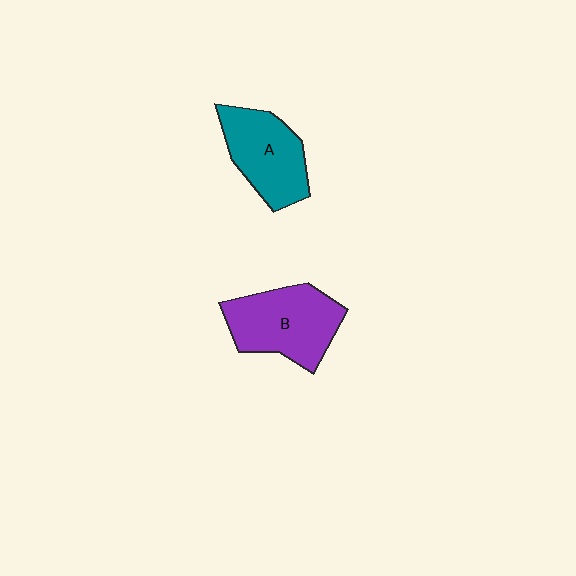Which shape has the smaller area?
Shape A (teal).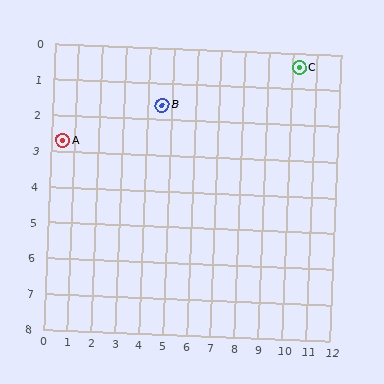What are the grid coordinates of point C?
Point C is at approximately (10.3, 0.4).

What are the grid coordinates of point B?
Point B is at approximately (4.6, 1.6).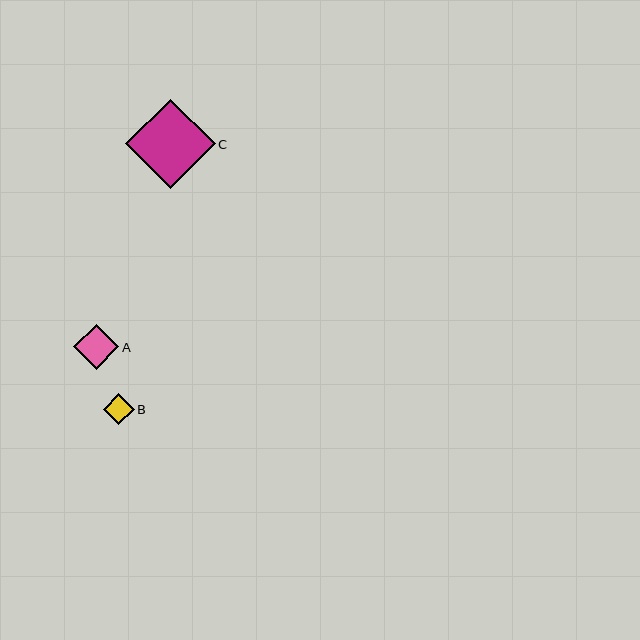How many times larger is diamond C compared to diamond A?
Diamond C is approximately 2.0 times the size of diamond A.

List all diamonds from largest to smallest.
From largest to smallest: C, A, B.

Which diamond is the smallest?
Diamond B is the smallest with a size of approximately 31 pixels.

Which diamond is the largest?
Diamond C is the largest with a size of approximately 89 pixels.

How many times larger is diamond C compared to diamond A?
Diamond C is approximately 2.0 times the size of diamond A.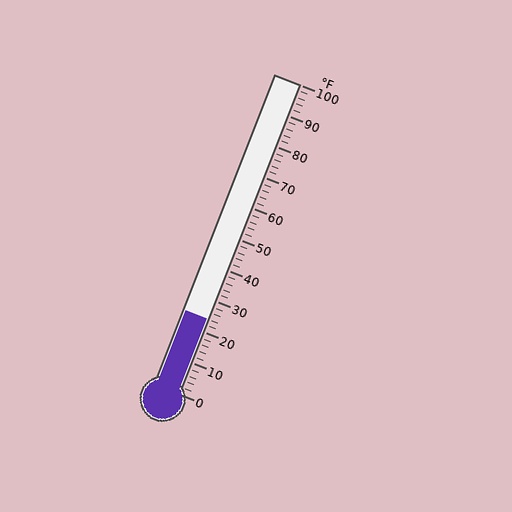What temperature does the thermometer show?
The thermometer shows approximately 24°F.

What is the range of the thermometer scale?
The thermometer scale ranges from 0°F to 100°F.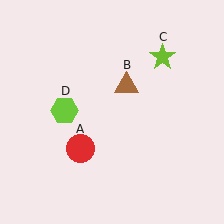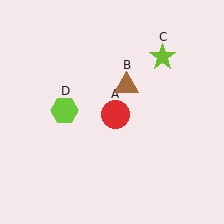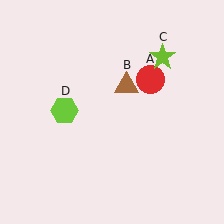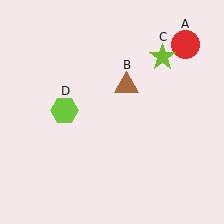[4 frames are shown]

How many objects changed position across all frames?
1 object changed position: red circle (object A).